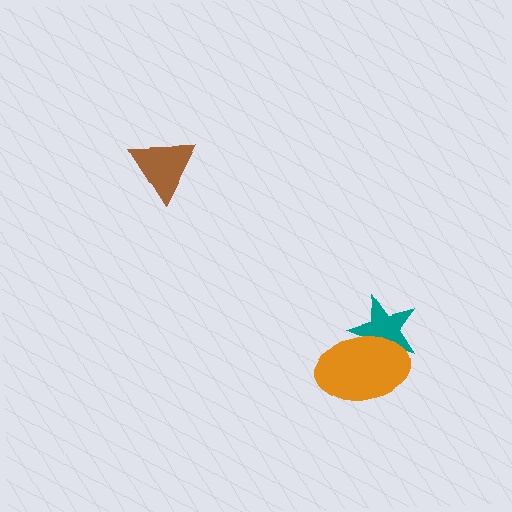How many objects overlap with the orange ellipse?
1 object overlaps with the orange ellipse.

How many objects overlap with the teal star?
1 object overlaps with the teal star.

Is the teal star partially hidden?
Yes, it is partially covered by another shape.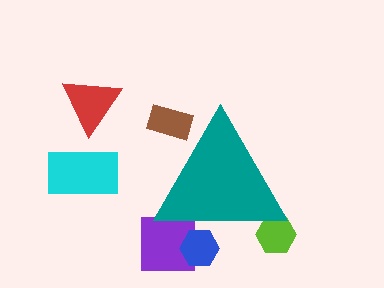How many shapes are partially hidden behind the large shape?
4 shapes are partially hidden.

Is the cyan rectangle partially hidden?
No, the cyan rectangle is fully visible.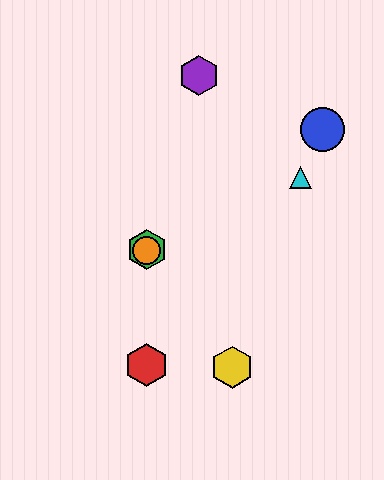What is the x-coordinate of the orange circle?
The orange circle is at x≈147.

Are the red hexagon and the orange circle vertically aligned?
Yes, both are at x≈147.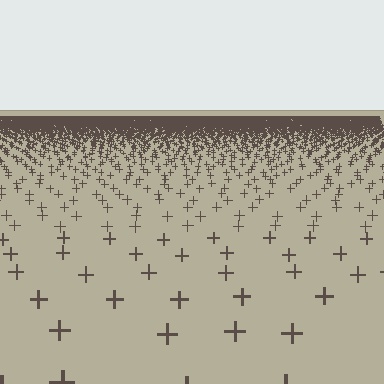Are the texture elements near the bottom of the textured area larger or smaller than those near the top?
Larger. Near the bottom, elements are closer to the viewer and appear at a bigger on-screen size.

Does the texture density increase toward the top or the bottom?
Density increases toward the top.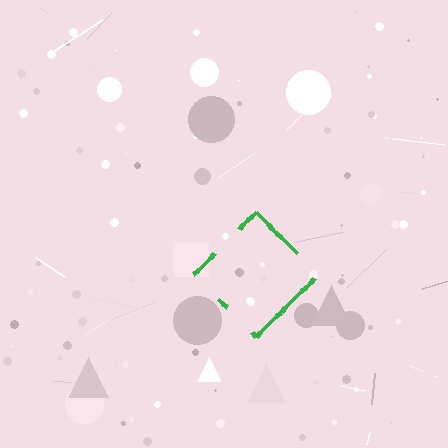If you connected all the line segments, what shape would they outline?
They would outline a diamond.